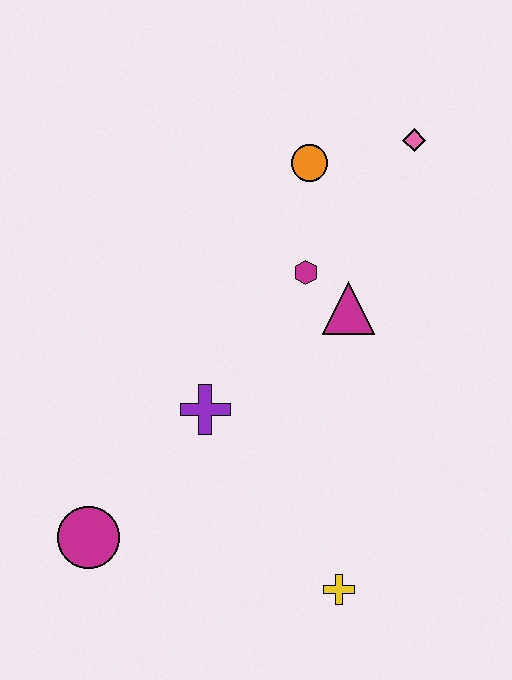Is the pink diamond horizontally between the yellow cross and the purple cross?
No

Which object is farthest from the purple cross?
The pink diamond is farthest from the purple cross.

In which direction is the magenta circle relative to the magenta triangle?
The magenta circle is to the left of the magenta triangle.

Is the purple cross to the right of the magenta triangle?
No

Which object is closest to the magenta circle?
The purple cross is closest to the magenta circle.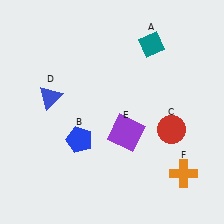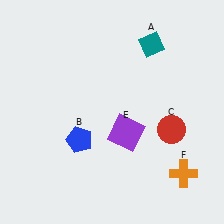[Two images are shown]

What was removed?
The blue triangle (D) was removed in Image 2.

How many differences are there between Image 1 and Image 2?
There is 1 difference between the two images.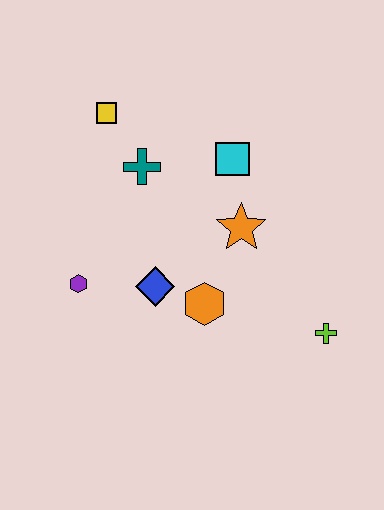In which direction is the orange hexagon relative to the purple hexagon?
The orange hexagon is to the right of the purple hexagon.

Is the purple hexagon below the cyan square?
Yes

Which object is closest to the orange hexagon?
The blue diamond is closest to the orange hexagon.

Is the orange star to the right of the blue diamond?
Yes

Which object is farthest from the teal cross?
The lime cross is farthest from the teal cross.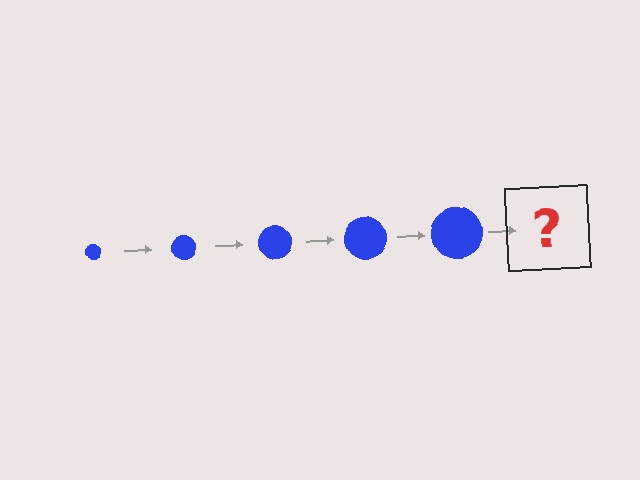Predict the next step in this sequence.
The next step is a blue circle, larger than the previous one.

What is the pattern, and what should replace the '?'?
The pattern is that the circle gets progressively larger each step. The '?' should be a blue circle, larger than the previous one.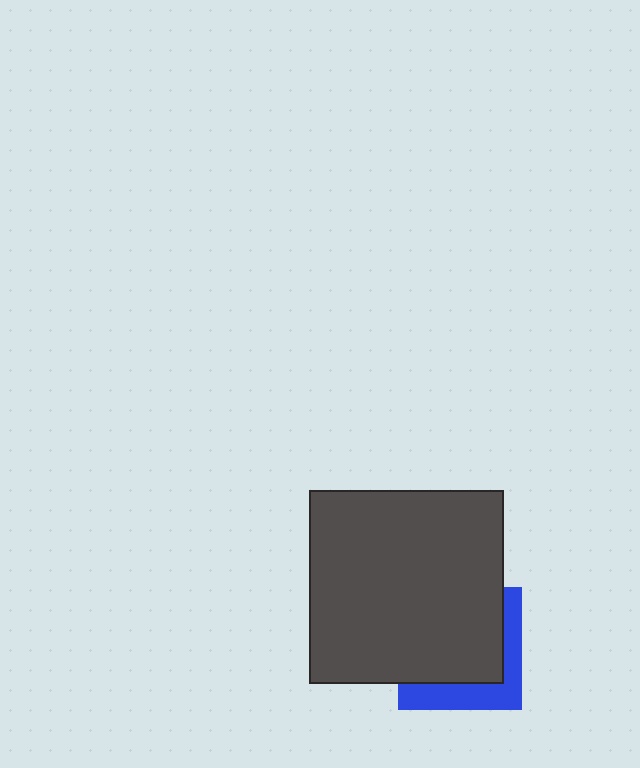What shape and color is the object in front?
The object in front is a dark gray square.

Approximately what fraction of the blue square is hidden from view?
Roughly 67% of the blue square is hidden behind the dark gray square.